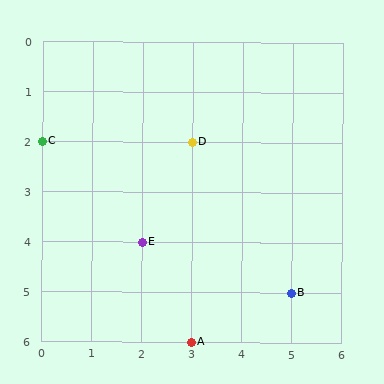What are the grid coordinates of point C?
Point C is at grid coordinates (0, 2).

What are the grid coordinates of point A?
Point A is at grid coordinates (3, 6).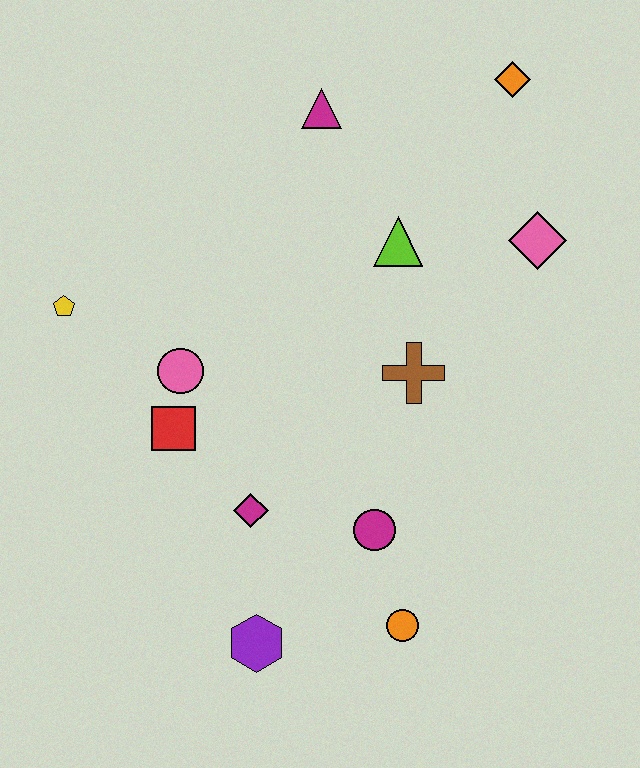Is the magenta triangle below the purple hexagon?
No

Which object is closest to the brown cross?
The lime triangle is closest to the brown cross.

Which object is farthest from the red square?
The orange diamond is farthest from the red square.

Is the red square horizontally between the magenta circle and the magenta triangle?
No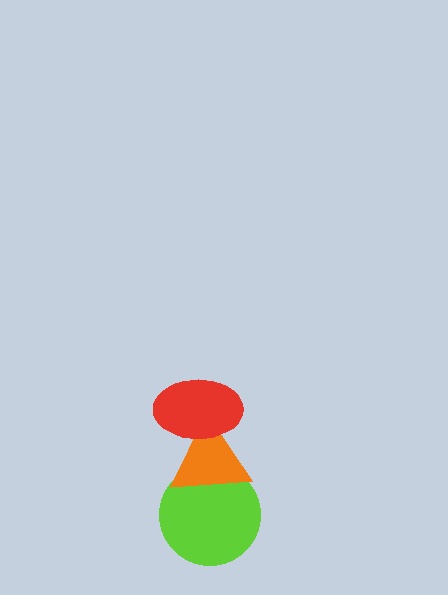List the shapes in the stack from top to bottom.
From top to bottom: the red ellipse, the orange triangle, the lime circle.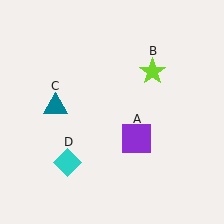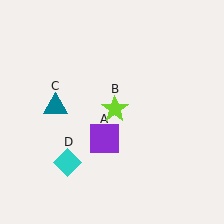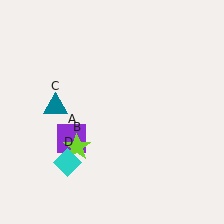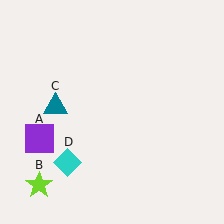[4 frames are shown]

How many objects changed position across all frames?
2 objects changed position: purple square (object A), lime star (object B).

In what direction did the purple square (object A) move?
The purple square (object A) moved left.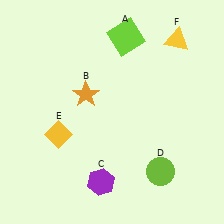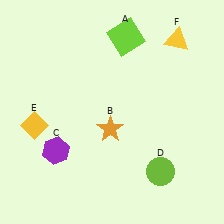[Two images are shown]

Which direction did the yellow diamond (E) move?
The yellow diamond (E) moved left.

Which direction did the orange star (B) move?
The orange star (B) moved down.